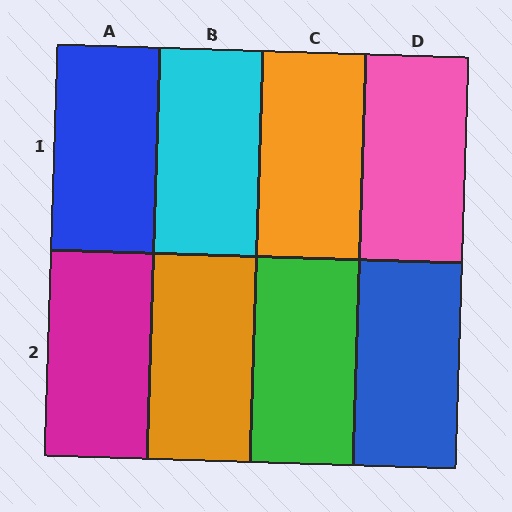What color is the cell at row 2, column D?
Blue.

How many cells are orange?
2 cells are orange.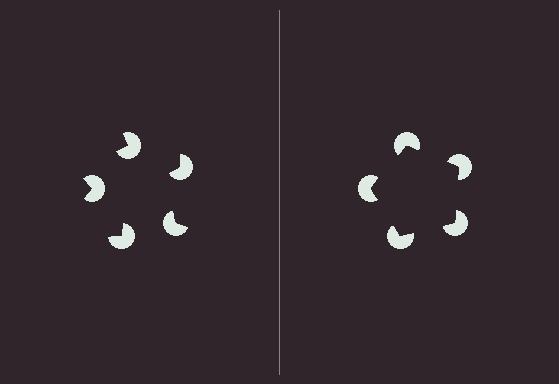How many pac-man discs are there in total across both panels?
10 — 5 on each side.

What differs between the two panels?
The pac-man discs are positioned identically on both sides; only the wedge orientations differ. On the right they align to a pentagon; on the left they are misaligned.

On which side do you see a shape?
An illusory pentagon appears on the right side. On the left side the wedge cuts are rotated, so no coherent shape forms.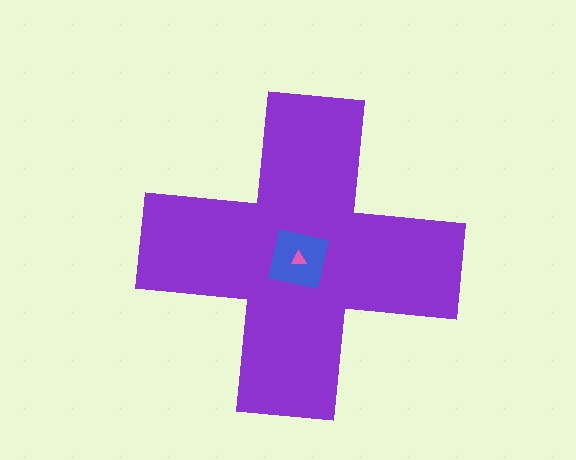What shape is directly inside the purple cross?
The blue square.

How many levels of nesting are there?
3.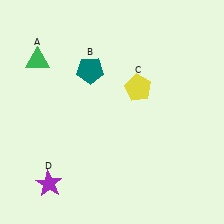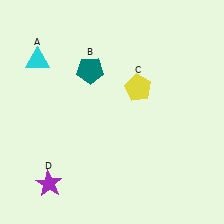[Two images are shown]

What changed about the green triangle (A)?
In Image 1, A is green. In Image 2, it changed to cyan.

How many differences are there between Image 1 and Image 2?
There is 1 difference between the two images.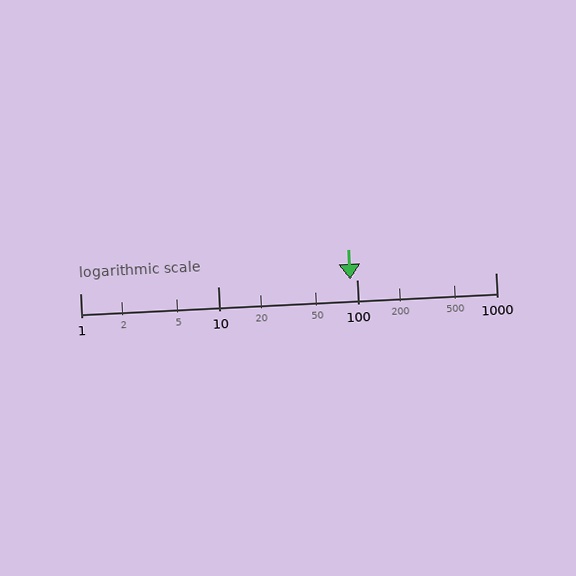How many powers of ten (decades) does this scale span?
The scale spans 3 decades, from 1 to 1000.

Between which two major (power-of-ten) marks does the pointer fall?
The pointer is between 10 and 100.